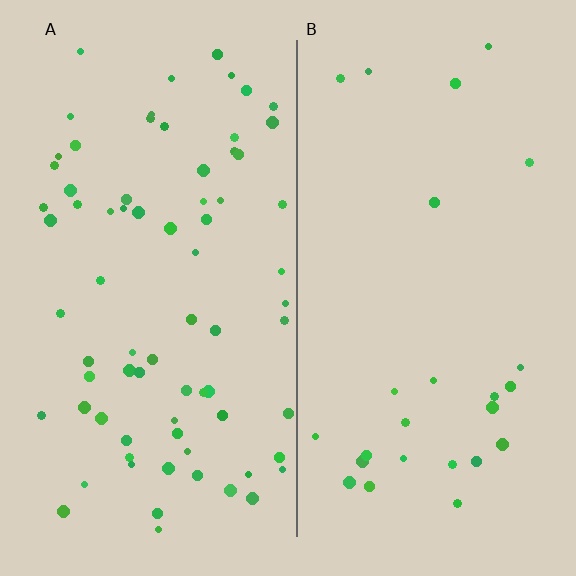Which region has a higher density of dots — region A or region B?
A (the left).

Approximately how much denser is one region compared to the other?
Approximately 2.9× — region A over region B.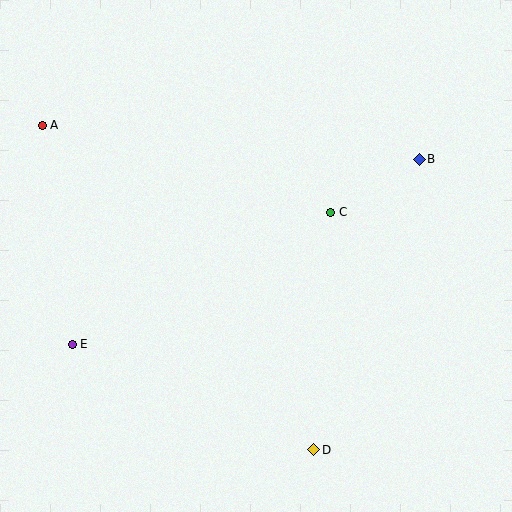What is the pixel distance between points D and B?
The distance between D and B is 309 pixels.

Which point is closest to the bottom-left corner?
Point E is closest to the bottom-left corner.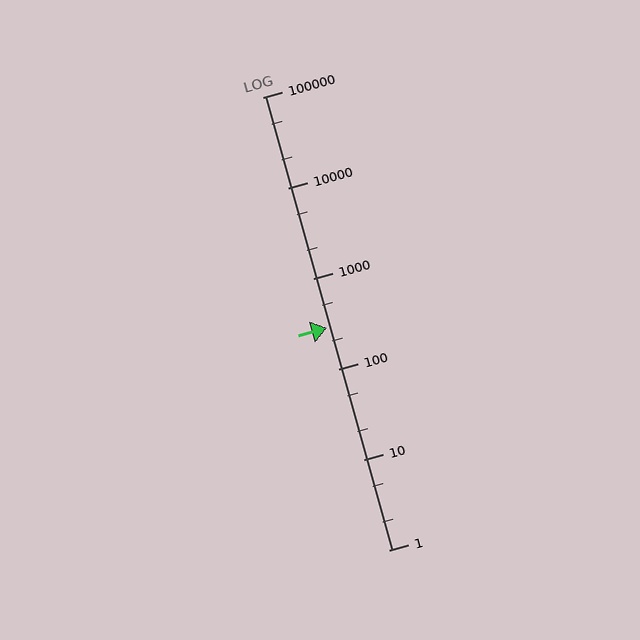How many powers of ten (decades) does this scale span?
The scale spans 5 decades, from 1 to 100000.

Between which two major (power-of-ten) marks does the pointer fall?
The pointer is between 100 and 1000.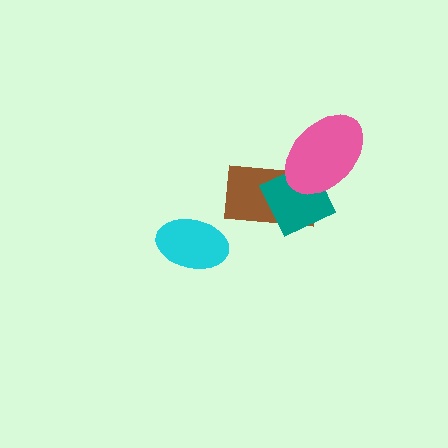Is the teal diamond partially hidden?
Yes, it is partially covered by another shape.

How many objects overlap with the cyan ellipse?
0 objects overlap with the cyan ellipse.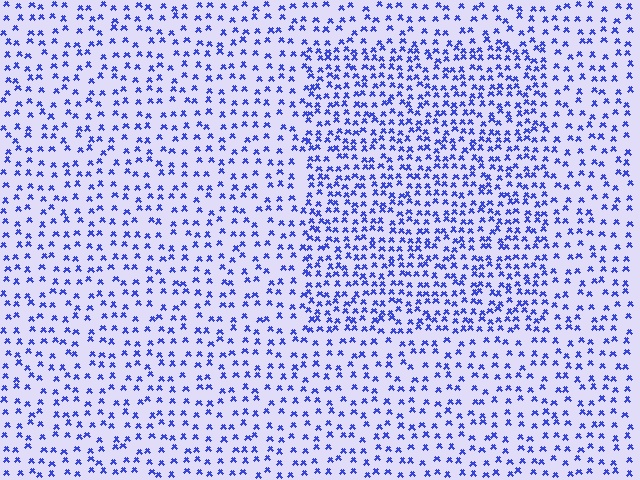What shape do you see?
I see a rectangle.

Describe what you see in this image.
The image contains small blue elements arranged at two different densities. A rectangle-shaped region is visible where the elements are more densely packed than the surrounding area.